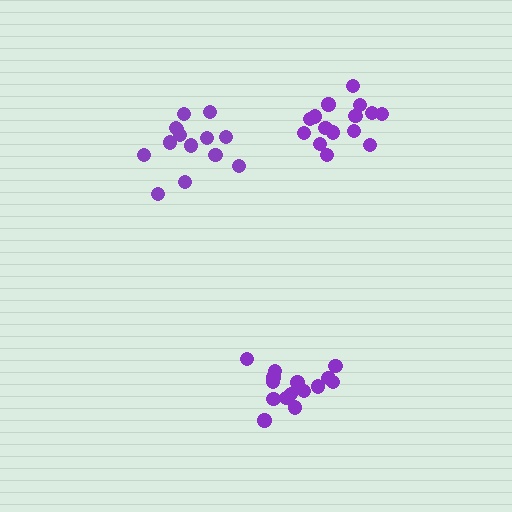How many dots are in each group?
Group 1: 15 dots, Group 2: 15 dots, Group 3: 14 dots (44 total).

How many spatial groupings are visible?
There are 3 spatial groupings.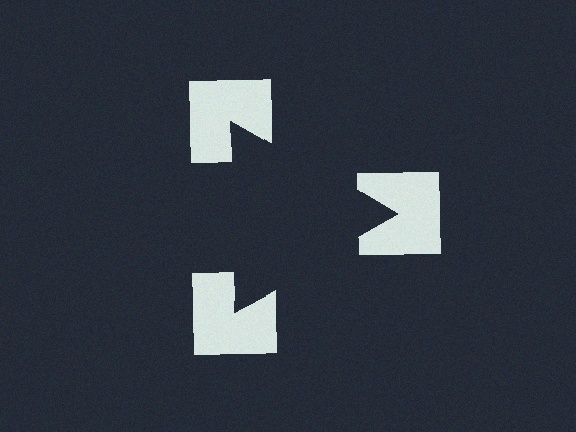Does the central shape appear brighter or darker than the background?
It typically appears slightly darker than the background, even though no actual brightness change is drawn.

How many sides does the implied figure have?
3 sides.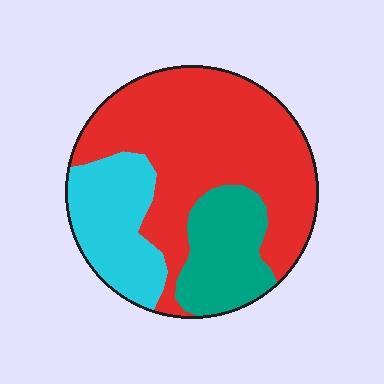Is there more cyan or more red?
Red.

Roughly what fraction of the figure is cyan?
Cyan covers around 20% of the figure.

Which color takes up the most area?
Red, at roughly 60%.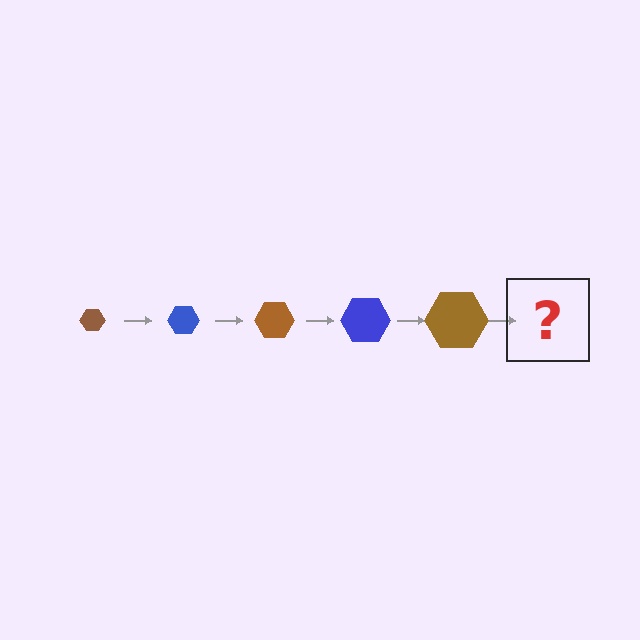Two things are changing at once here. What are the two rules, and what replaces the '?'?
The two rules are that the hexagon grows larger each step and the color cycles through brown and blue. The '?' should be a blue hexagon, larger than the previous one.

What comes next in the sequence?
The next element should be a blue hexagon, larger than the previous one.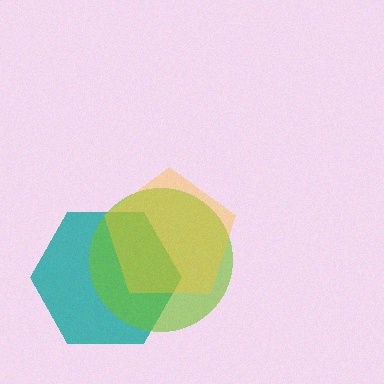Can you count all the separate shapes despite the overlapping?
Yes, there are 3 separate shapes.